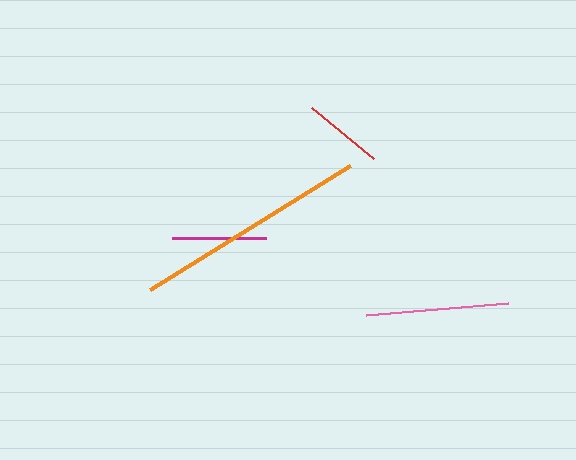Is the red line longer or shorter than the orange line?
The orange line is longer than the red line.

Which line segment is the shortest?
The red line is the shortest at approximately 80 pixels.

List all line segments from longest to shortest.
From longest to shortest: orange, pink, magenta, red.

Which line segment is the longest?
The orange line is the longest at approximately 235 pixels.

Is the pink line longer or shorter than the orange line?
The orange line is longer than the pink line.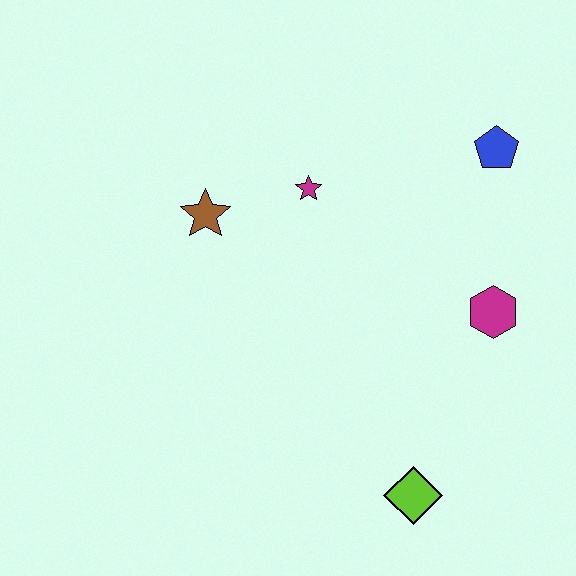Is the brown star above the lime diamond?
Yes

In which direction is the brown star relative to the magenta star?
The brown star is to the left of the magenta star.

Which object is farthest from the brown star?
The lime diamond is farthest from the brown star.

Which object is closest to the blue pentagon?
The magenta hexagon is closest to the blue pentagon.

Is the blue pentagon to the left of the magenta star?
No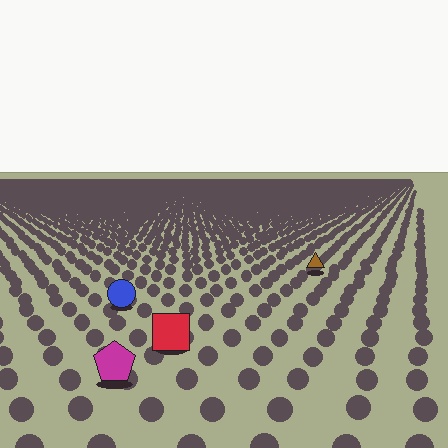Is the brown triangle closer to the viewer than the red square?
No. The red square is closer — you can tell from the texture gradient: the ground texture is coarser near it.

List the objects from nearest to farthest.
From nearest to farthest: the magenta pentagon, the red square, the blue circle, the brown triangle.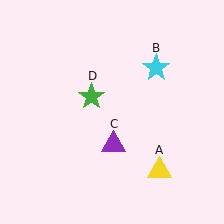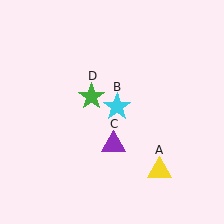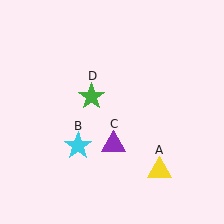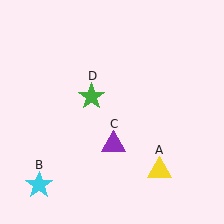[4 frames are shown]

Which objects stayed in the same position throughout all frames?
Yellow triangle (object A) and purple triangle (object C) and green star (object D) remained stationary.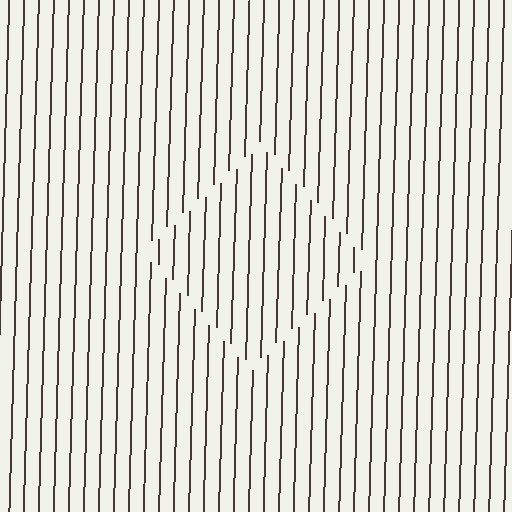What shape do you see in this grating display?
An illusory square. The interior of the shape contains the same grating, shifted by half a period — the contour is defined by the phase discontinuity where line-ends from the inner and outer gratings abut.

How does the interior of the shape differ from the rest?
The interior of the shape contains the same grating, shifted by half a period — the contour is defined by the phase discontinuity where line-ends from the inner and outer gratings abut.